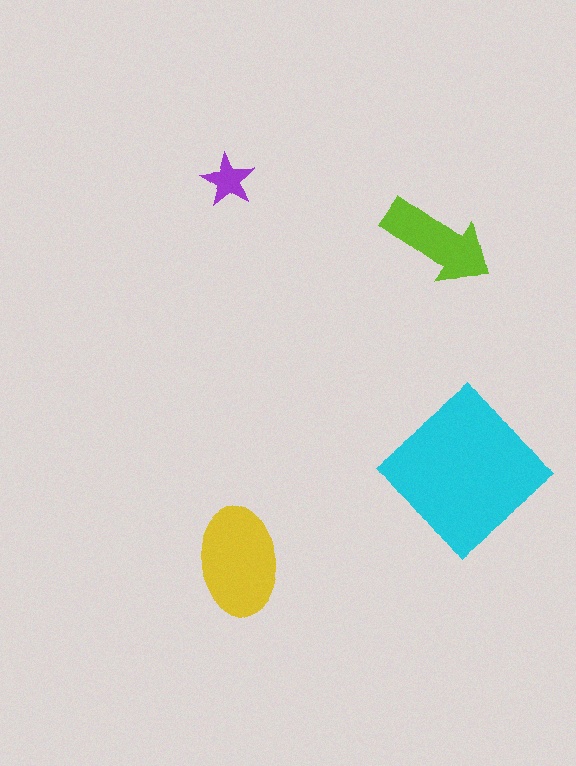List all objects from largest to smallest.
The cyan diamond, the yellow ellipse, the lime arrow, the purple star.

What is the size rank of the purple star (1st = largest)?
4th.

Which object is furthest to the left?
The yellow ellipse is leftmost.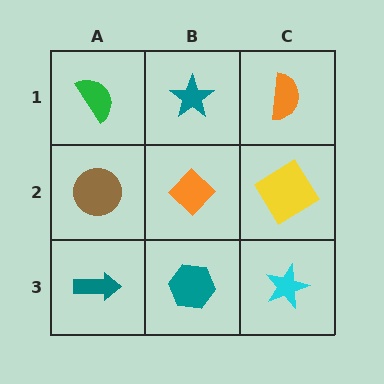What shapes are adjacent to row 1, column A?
A brown circle (row 2, column A), a teal star (row 1, column B).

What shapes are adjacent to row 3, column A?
A brown circle (row 2, column A), a teal hexagon (row 3, column B).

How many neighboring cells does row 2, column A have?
3.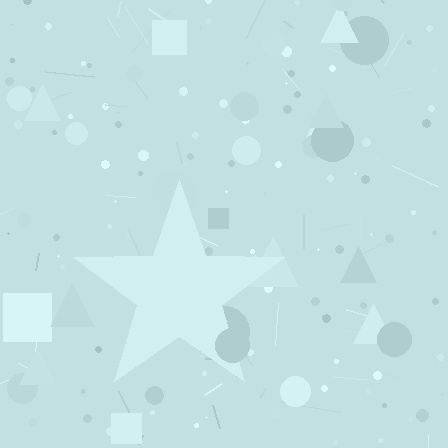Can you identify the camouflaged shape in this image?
The camouflaged shape is a star.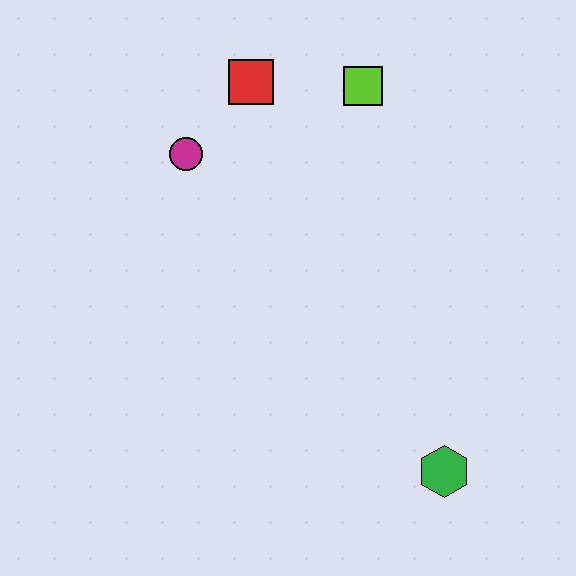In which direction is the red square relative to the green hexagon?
The red square is above the green hexagon.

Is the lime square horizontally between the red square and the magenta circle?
No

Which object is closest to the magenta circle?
The red square is closest to the magenta circle.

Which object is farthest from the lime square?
The green hexagon is farthest from the lime square.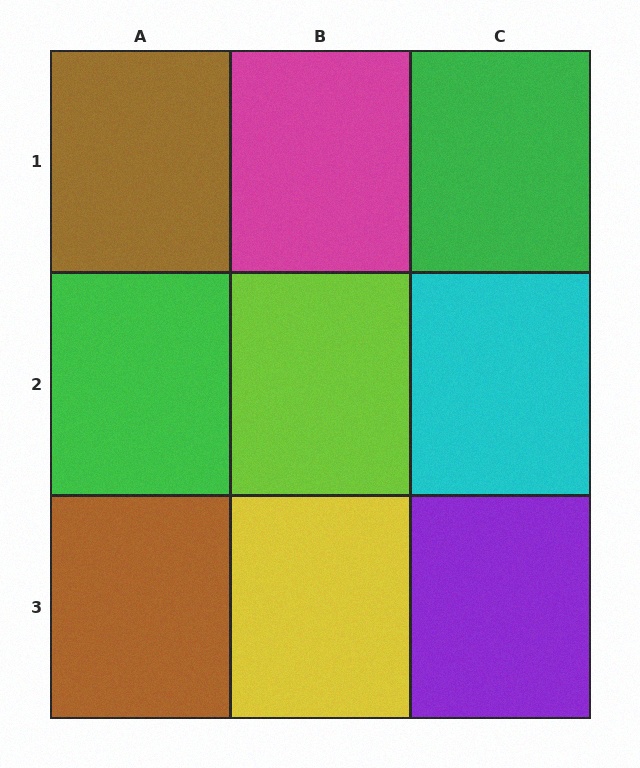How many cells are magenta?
1 cell is magenta.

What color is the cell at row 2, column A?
Green.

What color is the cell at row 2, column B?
Lime.